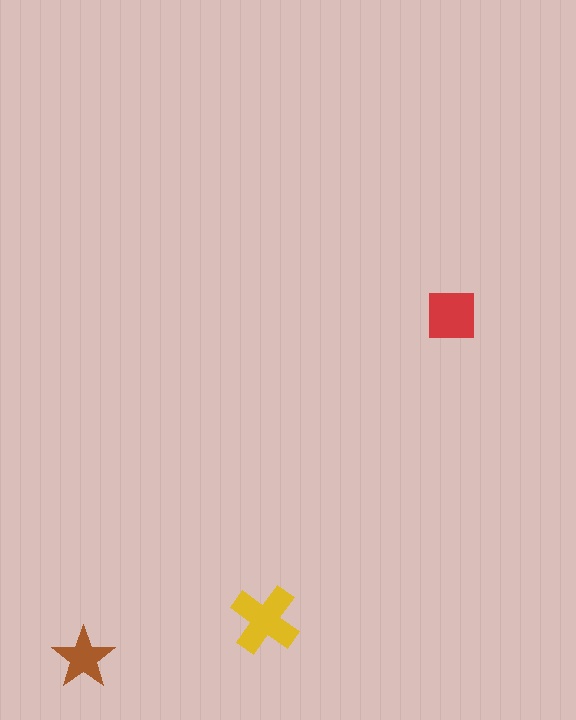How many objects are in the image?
There are 3 objects in the image.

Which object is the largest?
The yellow cross.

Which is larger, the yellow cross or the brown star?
The yellow cross.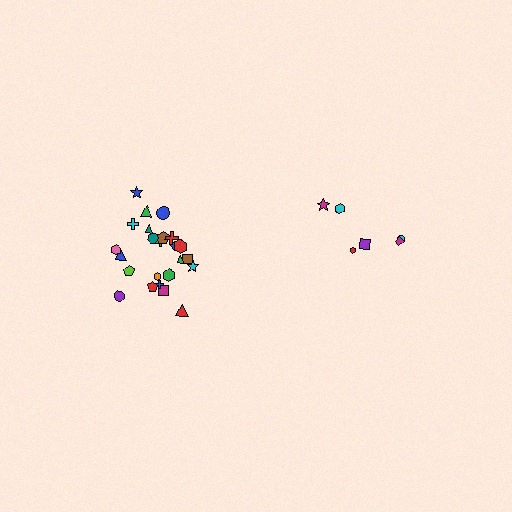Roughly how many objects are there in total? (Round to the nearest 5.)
Roughly 30 objects in total.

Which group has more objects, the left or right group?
The left group.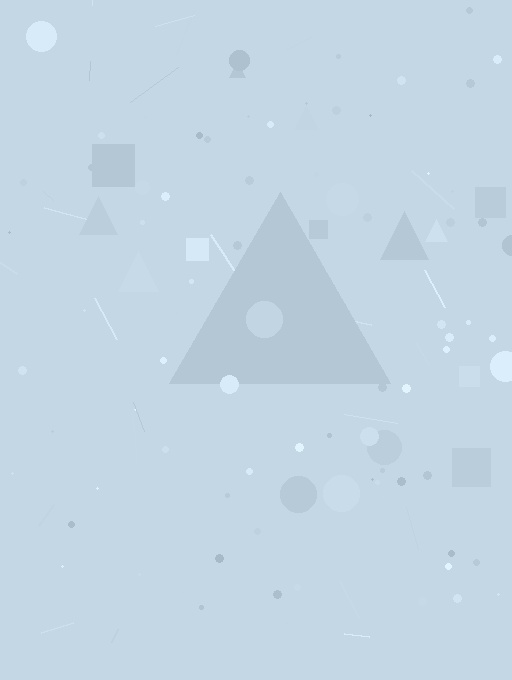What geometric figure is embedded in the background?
A triangle is embedded in the background.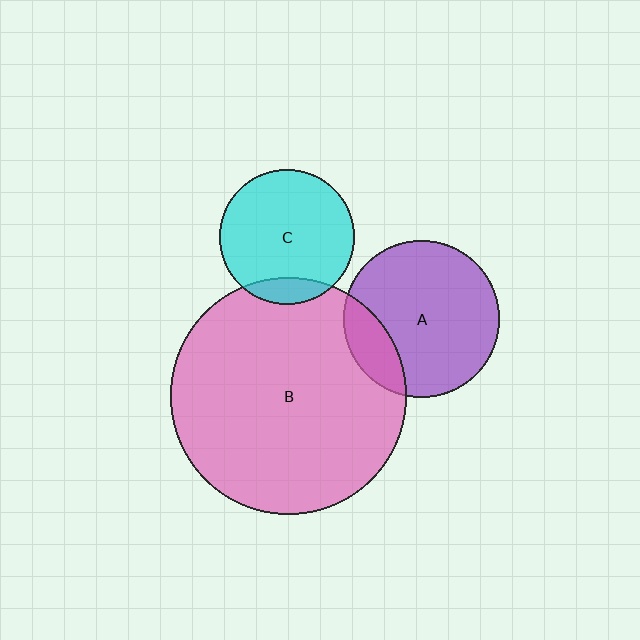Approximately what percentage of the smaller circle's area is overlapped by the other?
Approximately 10%.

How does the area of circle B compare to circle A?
Approximately 2.3 times.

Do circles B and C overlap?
Yes.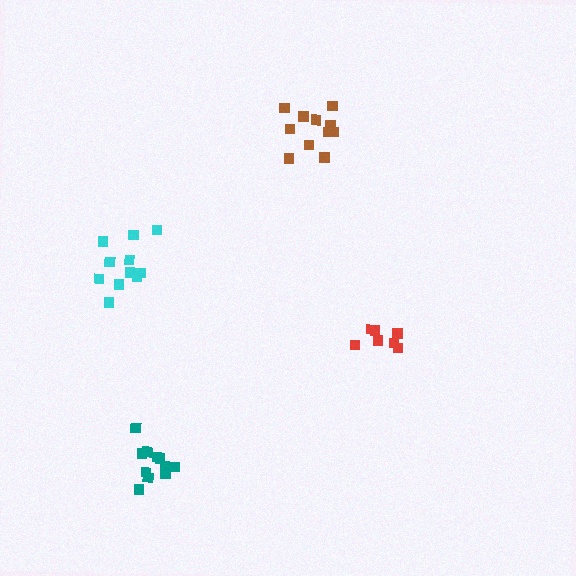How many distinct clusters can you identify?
There are 4 distinct clusters.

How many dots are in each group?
Group 1: 11 dots, Group 2: 12 dots, Group 3: 7 dots, Group 4: 11 dots (41 total).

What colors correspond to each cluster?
The clusters are colored: brown, teal, red, cyan.